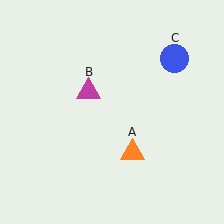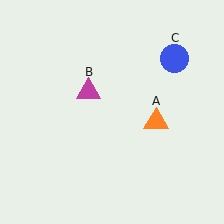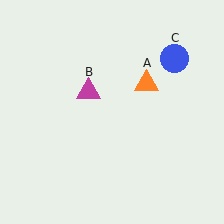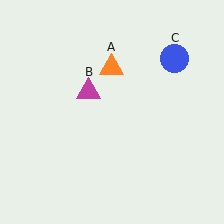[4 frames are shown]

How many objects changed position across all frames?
1 object changed position: orange triangle (object A).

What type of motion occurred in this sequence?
The orange triangle (object A) rotated counterclockwise around the center of the scene.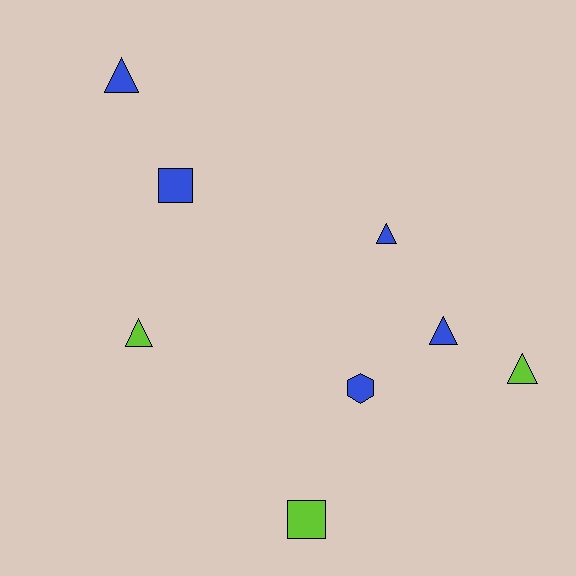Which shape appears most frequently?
Triangle, with 5 objects.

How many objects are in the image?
There are 8 objects.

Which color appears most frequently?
Blue, with 5 objects.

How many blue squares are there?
There is 1 blue square.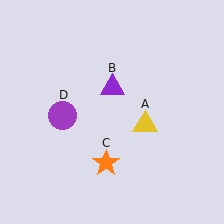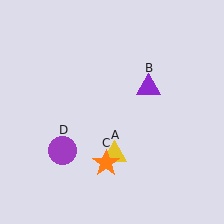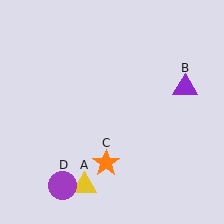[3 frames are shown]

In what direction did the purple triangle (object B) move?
The purple triangle (object B) moved right.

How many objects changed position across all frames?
3 objects changed position: yellow triangle (object A), purple triangle (object B), purple circle (object D).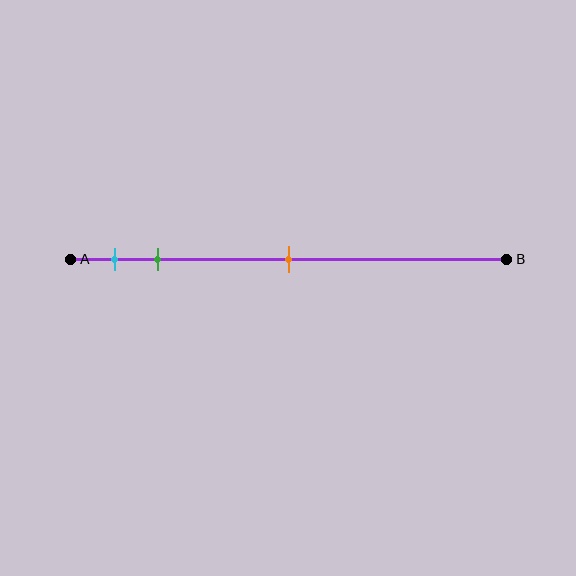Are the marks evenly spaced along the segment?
No, the marks are not evenly spaced.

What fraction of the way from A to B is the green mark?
The green mark is approximately 20% (0.2) of the way from A to B.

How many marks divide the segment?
There are 3 marks dividing the segment.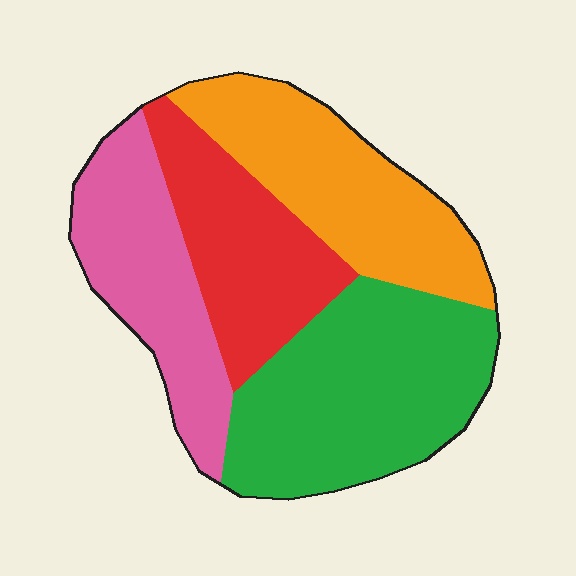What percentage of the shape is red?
Red takes up less than a quarter of the shape.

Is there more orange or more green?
Green.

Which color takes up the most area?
Green, at roughly 35%.